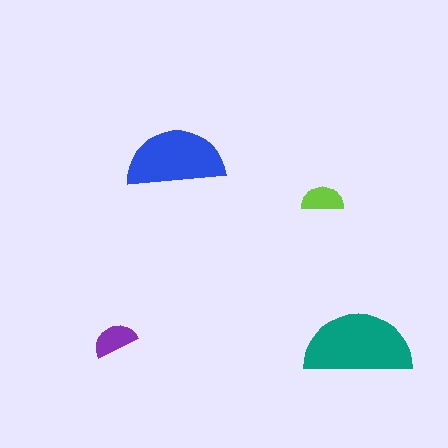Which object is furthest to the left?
The purple semicircle is leftmost.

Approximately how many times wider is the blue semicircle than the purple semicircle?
About 2 times wider.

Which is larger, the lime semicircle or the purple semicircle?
The purple one.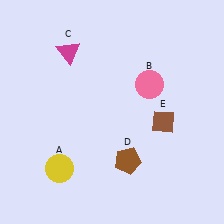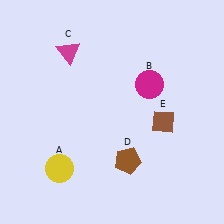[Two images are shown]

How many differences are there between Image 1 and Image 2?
There is 1 difference between the two images.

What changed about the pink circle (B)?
In Image 1, B is pink. In Image 2, it changed to magenta.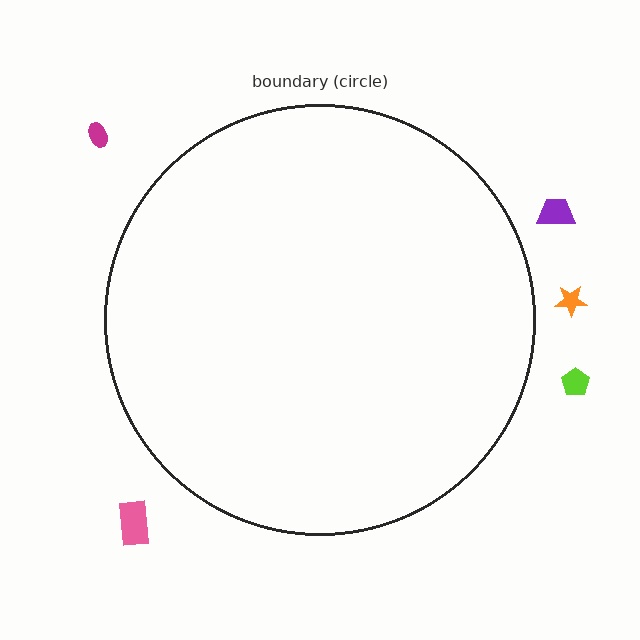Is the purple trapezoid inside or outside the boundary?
Outside.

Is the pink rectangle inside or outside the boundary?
Outside.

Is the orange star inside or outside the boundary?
Outside.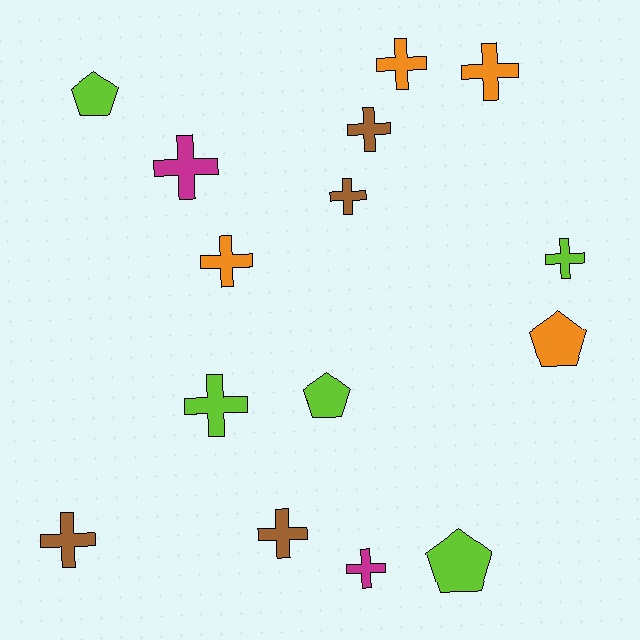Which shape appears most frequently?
Cross, with 11 objects.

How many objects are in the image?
There are 15 objects.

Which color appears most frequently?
Lime, with 5 objects.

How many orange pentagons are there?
There is 1 orange pentagon.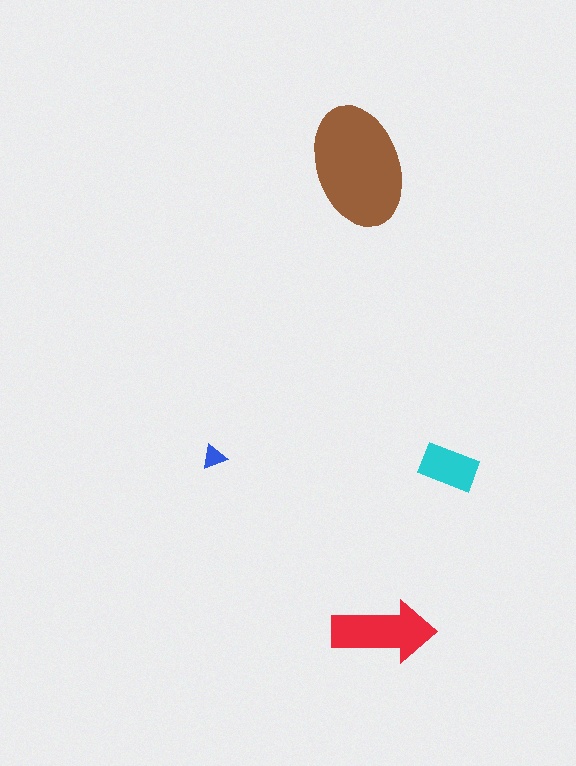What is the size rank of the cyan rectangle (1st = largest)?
3rd.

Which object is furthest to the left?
The blue triangle is leftmost.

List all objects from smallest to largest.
The blue triangle, the cyan rectangle, the red arrow, the brown ellipse.